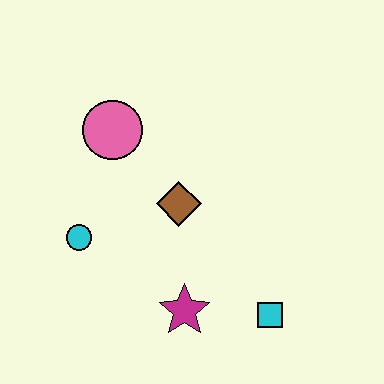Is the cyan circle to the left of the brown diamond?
Yes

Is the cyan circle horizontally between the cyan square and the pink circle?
No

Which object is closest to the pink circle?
The brown diamond is closest to the pink circle.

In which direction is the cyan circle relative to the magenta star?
The cyan circle is to the left of the magenta star.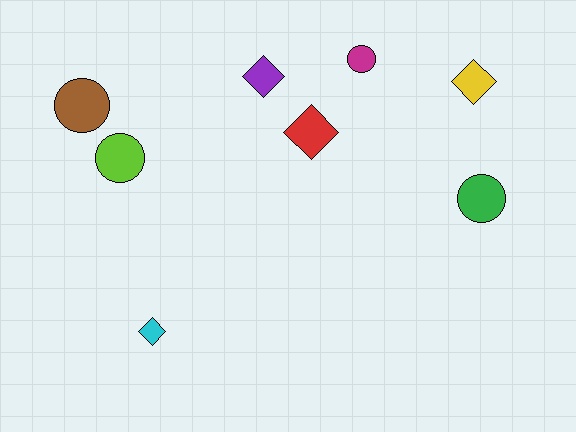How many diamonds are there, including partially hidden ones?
There are 4 diamonds.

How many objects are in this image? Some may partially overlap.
There are 8 objects.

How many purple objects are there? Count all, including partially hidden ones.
There is 1 purple object.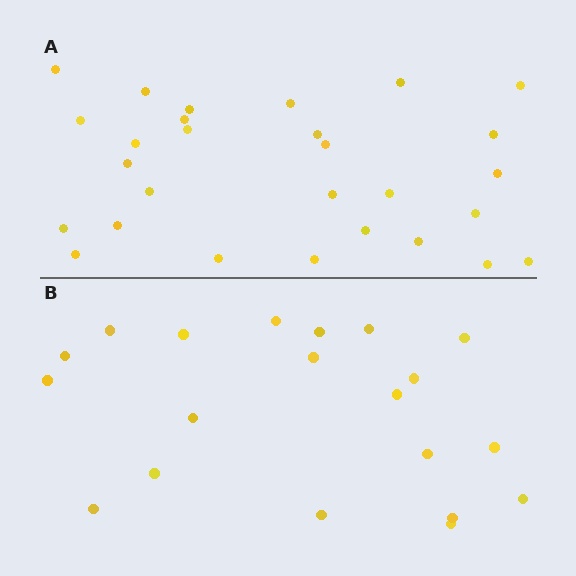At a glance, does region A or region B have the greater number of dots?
Region A (the top region) has more dots.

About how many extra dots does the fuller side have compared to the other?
Region A has roughly 8 or so more dots than region B.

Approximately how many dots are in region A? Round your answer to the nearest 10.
About 30 dots. (The exact count is 28, which rounds to 30.)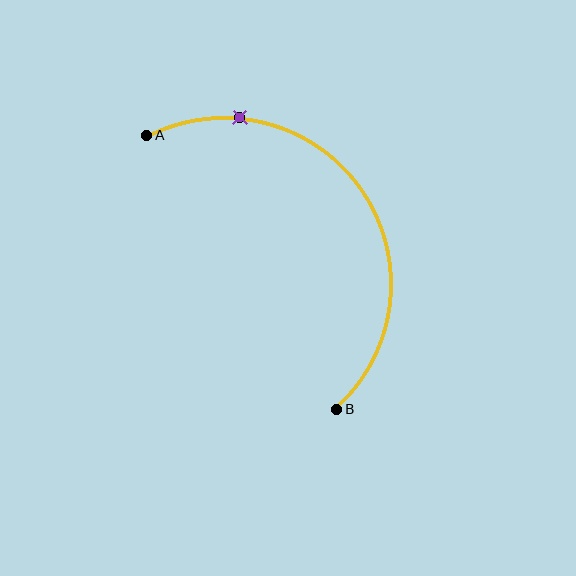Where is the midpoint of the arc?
The arc midpoint is the point on the curve farthest from the straight line joining A and B. It sits above and to the right of that line.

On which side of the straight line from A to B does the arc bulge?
The arc bulges above and to the right of the straight line connecting A and B.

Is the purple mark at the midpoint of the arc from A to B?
No. The purple mark lies on the arc but is closer to endpoint A. The arc midpoint would be at the point on the curve equidistant along the arc from both A and B.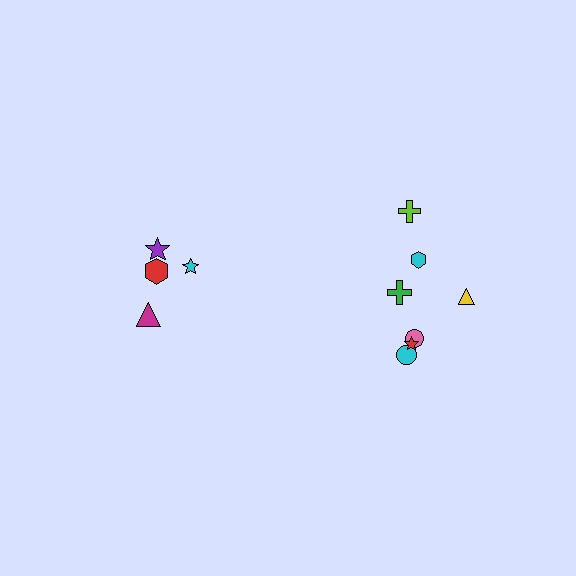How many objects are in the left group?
There are 4 objects.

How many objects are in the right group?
There are 7 objects.